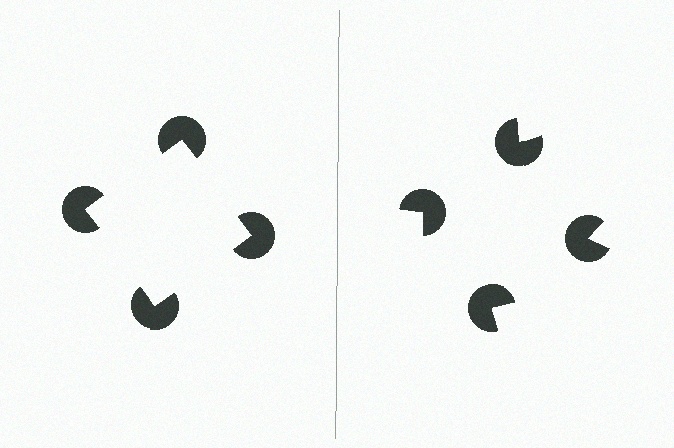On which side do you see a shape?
An illusory square appears on the left side. On the right side the wedge cuts are rotated, so no coherent shape forms.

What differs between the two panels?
The pac-man discs are positioned identically on both sides; only the wedge orientations differ. On the left they align to a square; on the right they are misaligned.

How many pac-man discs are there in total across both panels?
8 — 4 on each side.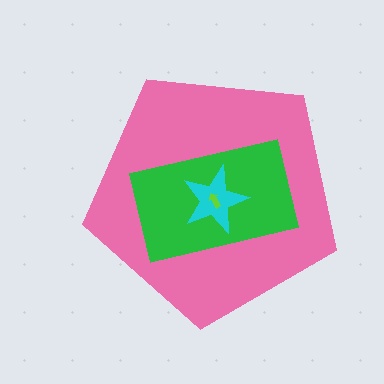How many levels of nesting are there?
4.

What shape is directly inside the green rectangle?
The cyan star.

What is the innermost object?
The lime arrow.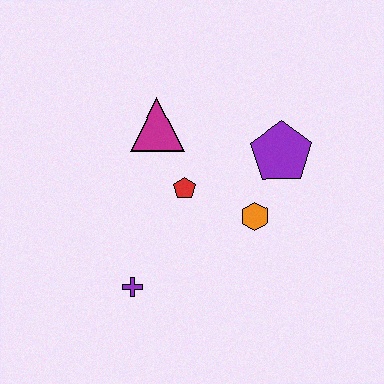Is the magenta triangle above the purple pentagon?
Yes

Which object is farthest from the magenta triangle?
The purple cross is farthest from the magenta triangle.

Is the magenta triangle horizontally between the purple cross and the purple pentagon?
Yes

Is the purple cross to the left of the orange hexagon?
Yes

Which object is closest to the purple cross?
The red pentagon is closest to the purple cross.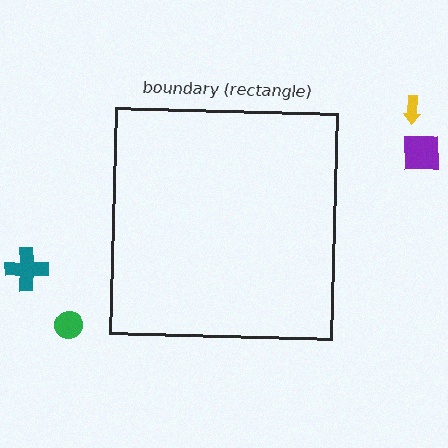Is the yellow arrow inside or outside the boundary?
Outside.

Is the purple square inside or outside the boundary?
Outside.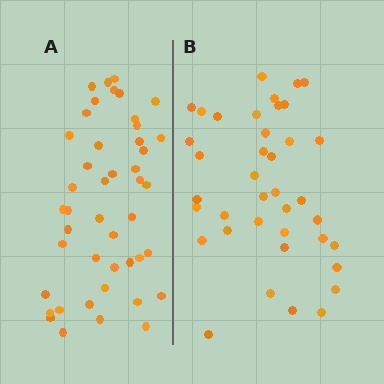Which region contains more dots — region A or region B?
Region A (the left region) has more dots.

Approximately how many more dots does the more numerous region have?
Region A has about 6 more dots than region B.